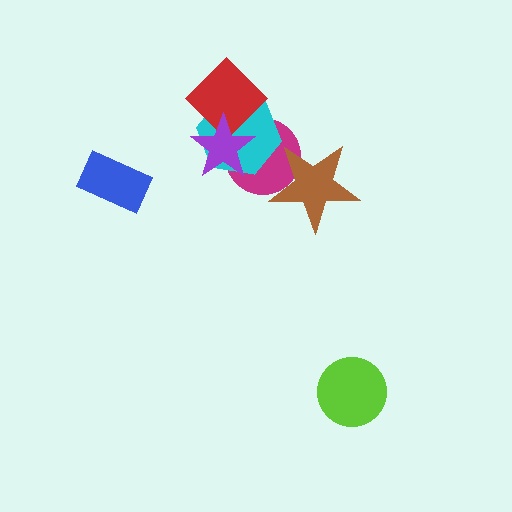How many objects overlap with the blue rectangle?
0 objects overlap with the blue rectangle.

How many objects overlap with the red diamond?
3 objects overlap with the red diamond.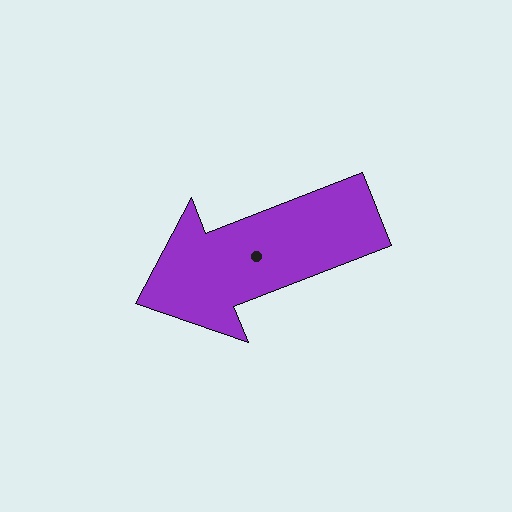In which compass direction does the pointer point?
West.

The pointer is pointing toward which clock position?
Roughly 8 o'clock.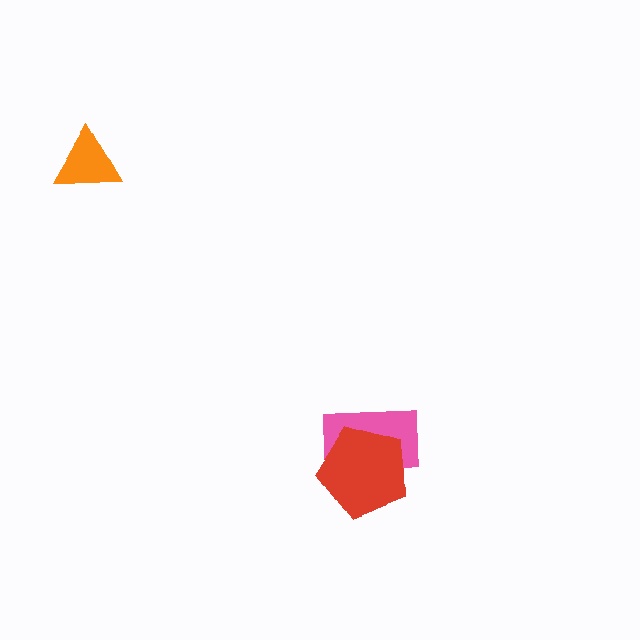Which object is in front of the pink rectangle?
The red pentagon is in front of the pink rectangle.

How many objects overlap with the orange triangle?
0 objects overlap with the orange triangle.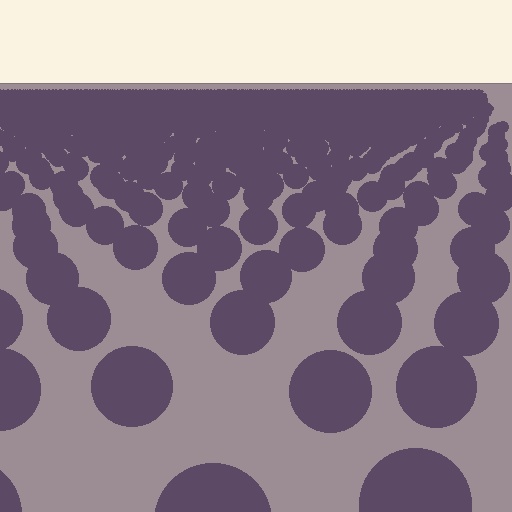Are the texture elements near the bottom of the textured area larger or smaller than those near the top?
Larger. Near the bottom, elements are closer to the viewer and appear at a bigger on-screen size.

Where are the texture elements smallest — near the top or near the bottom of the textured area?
Near the top.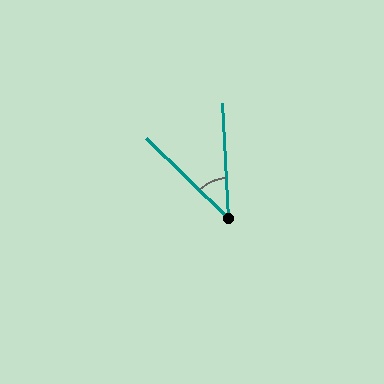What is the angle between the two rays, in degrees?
Approximately 42 degrees.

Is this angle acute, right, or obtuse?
It is acute.